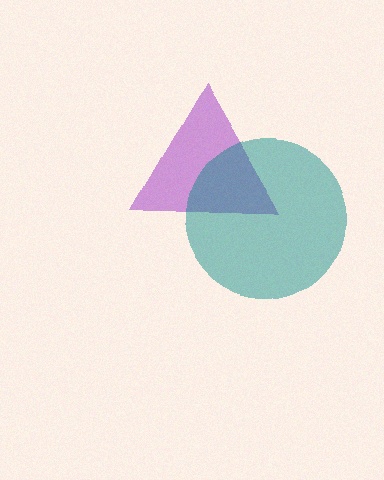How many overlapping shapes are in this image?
There are 2 overlapping shapes in the image.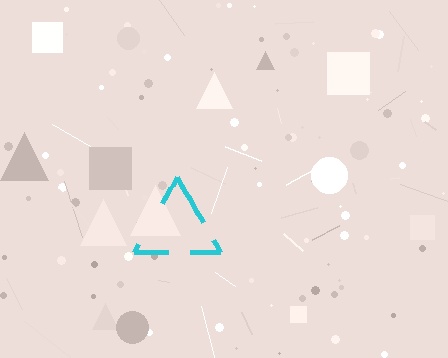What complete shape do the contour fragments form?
The contour fragments form a triangle.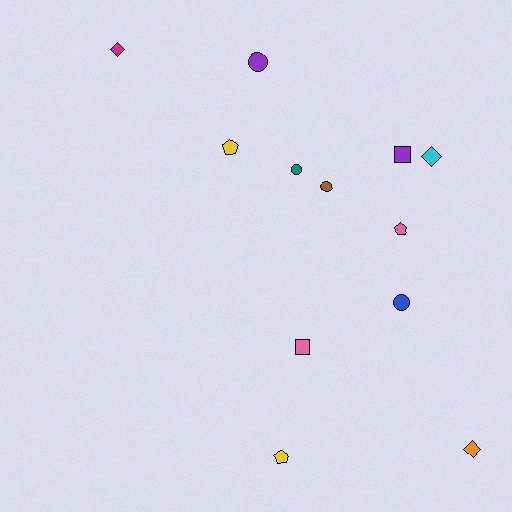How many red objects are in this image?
There are no red objects.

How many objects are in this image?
There are 12 objects.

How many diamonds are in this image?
There are 3 diamonds.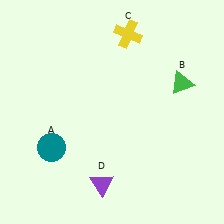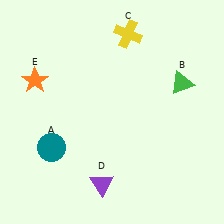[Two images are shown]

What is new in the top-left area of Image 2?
An orange star (E) was added in the top-left area of Image 2.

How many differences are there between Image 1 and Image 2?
There is 1 difference between the two images.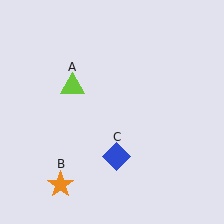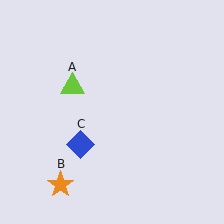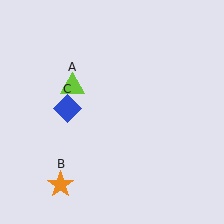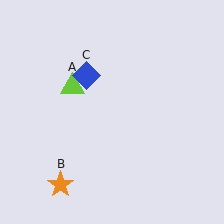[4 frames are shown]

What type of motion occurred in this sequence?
The blue diamond (object C) rotated clockwise around the center of the scene.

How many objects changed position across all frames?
1 object changed position: blue diamond (object C).